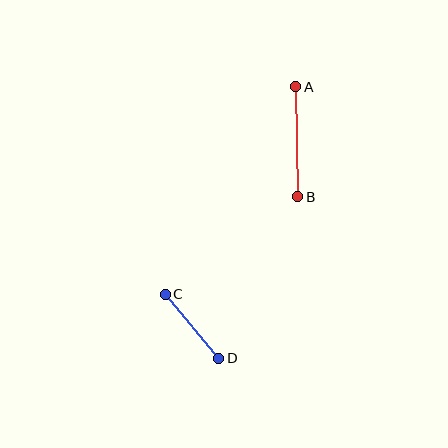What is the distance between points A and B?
The distance is approximately 110 pixels.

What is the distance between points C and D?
The distance is approximately 83 pixels.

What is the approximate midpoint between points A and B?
The midpoint is at approximately (297, 142) pixels.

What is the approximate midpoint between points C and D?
The midpoint is at approximately (192, 326) pixels.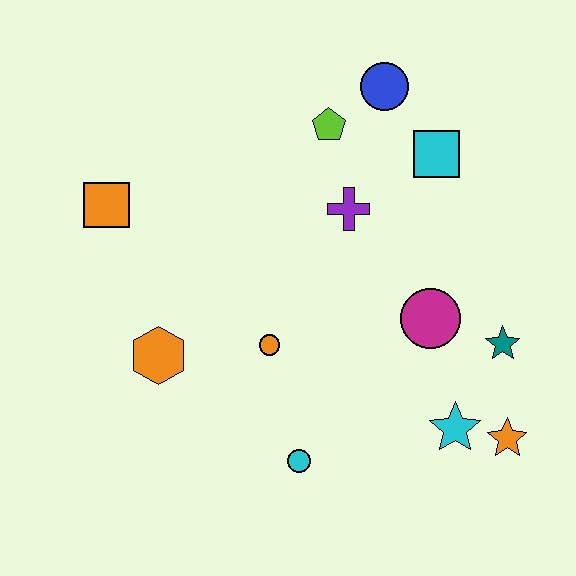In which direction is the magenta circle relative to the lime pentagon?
The magenta circle is below the lime pentagon.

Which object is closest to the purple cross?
The lime pentagon is closest to the purple cross.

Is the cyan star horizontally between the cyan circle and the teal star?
Yes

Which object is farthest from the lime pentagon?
The orange star is farthest from the lime pentagon.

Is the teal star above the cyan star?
Yes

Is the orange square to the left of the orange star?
Yes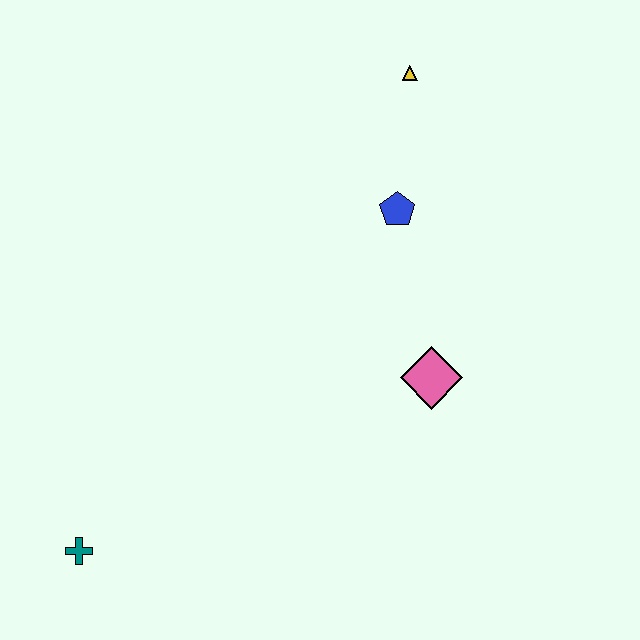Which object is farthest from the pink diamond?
The teal cross is farthest from the pink diamond.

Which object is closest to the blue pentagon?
The yellow triangle is closest to the blue pentagon.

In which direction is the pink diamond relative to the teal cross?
The pink diamond is to the right of the teal cross.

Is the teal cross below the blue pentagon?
Yes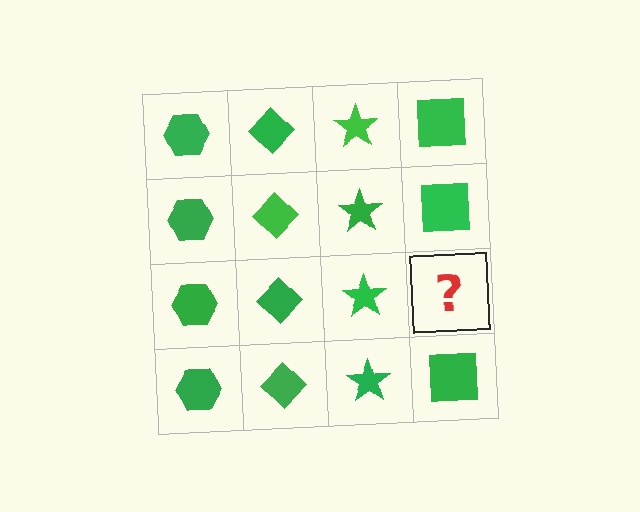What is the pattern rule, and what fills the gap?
The rule is that each column has a consistent shape. The gap should be filled with a green square.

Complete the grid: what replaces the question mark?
The question mark should be replaced with a green square.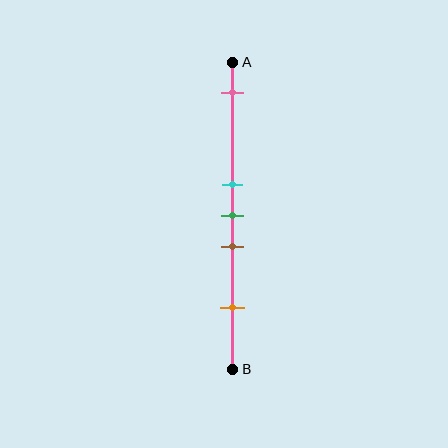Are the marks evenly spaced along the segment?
No, the marks are not evenly spaced.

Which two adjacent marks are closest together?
The cyan and green marks are the closest adjacent pair.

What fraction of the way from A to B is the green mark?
The green mark is approximately 50% (0.5) of the way from A to B.